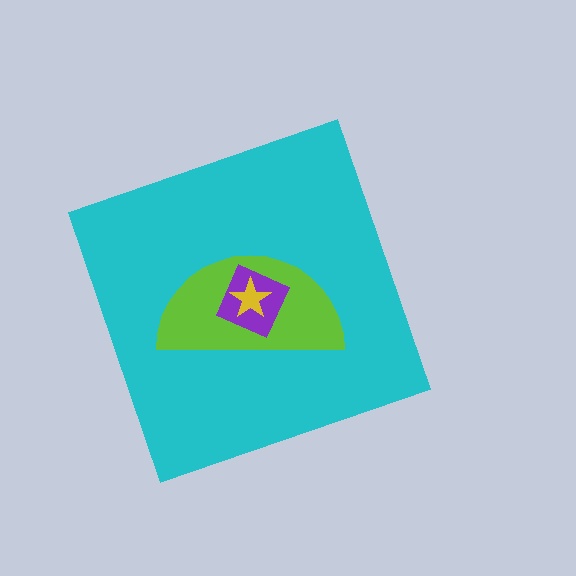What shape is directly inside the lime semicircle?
The purple square.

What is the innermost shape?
The yellow star.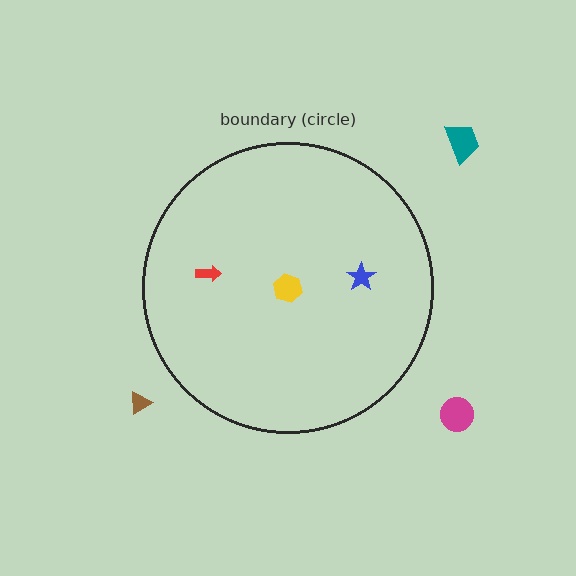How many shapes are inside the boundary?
3 inside, 3 outside.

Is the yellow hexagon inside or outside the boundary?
Inside.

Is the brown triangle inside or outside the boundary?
Outside.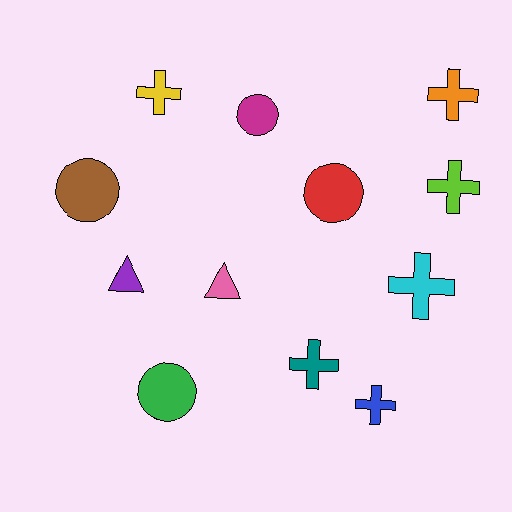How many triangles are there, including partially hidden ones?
There are 2 triangles.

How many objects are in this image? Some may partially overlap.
There are 12 objects.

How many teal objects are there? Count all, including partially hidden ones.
There is 1 teal object.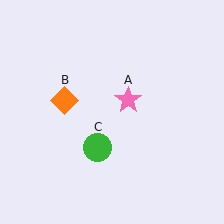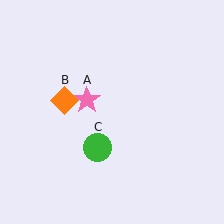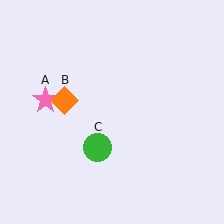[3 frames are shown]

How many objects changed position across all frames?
1 object changed position: pink star (object A).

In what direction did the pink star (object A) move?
The pink star (object A) moved left.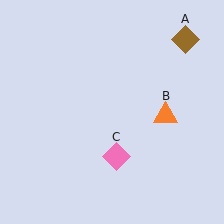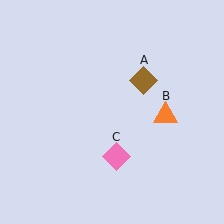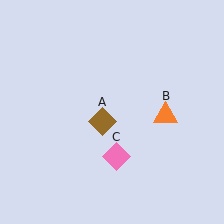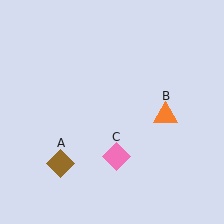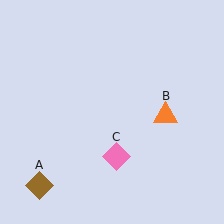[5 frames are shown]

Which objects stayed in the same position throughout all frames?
Orange triangle (object B) and pink diamond (object C) remained stationary.